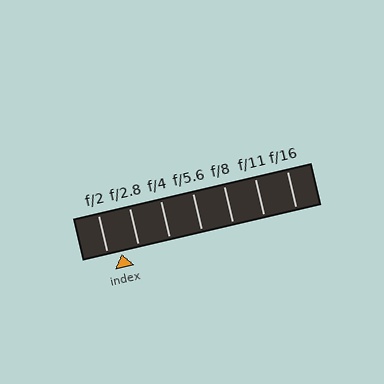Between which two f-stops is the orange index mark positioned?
The index mark is between f/2 and f/2.8.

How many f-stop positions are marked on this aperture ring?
There are 7 f-stop positions marked.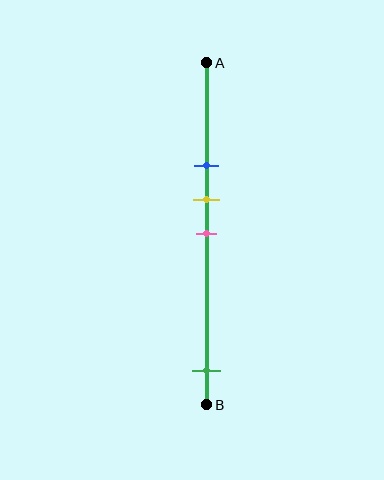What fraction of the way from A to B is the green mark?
The green mark is approximately 90% (0.9) of the way from A to B.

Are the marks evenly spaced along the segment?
No, the marks are not evenly spaced.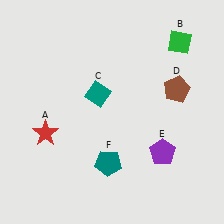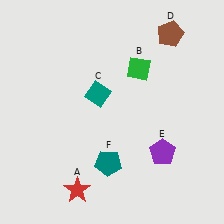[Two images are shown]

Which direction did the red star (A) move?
The red star (A) moved down.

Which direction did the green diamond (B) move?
The green diamond (B) moved left.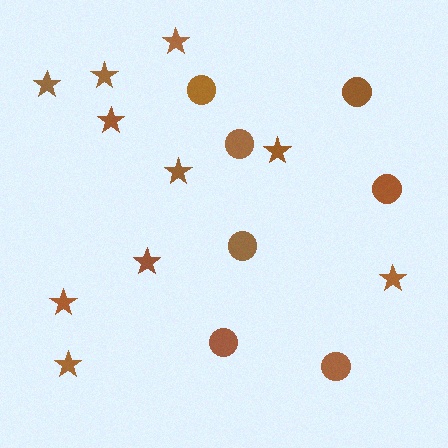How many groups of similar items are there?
There are 2 groups: one group of stars (10) and one group of circles (7).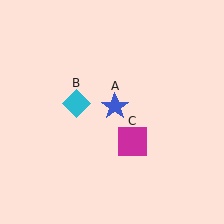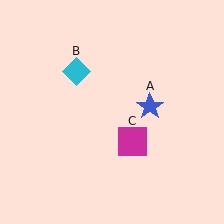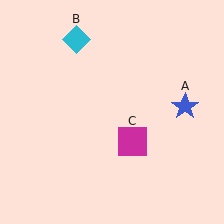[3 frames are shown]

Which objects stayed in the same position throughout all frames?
Magenta square (object C) remained stationary.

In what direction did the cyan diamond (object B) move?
The cyan diamond (object B) moved up.